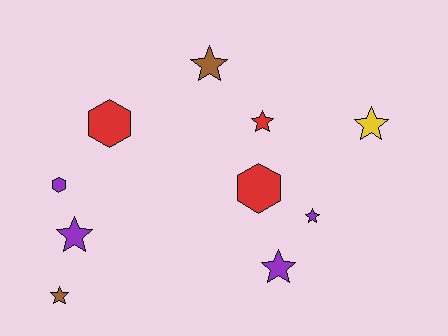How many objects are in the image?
There are 10 objects.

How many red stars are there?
There is 1 red star.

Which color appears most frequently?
Purple, with 4 objects.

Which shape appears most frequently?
Star, with 7 objects.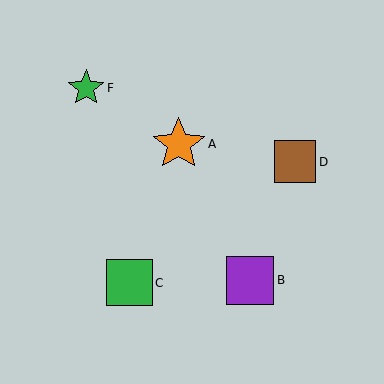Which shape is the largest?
The orange star (labeled A) is the largest.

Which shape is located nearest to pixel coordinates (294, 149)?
The brown square (labeled D) at (295, 162) is nearest to that location.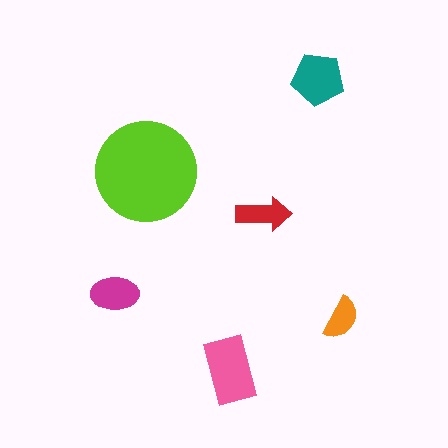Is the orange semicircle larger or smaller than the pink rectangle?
Smaller.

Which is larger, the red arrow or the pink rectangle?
The pink rectangle.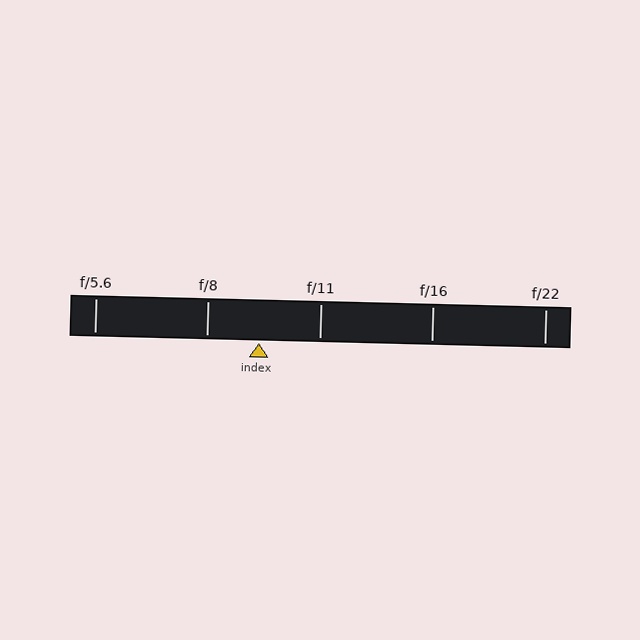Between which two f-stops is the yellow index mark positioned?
The index mark is between f/8 and f/11.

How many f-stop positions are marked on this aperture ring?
There are 5 f-stop positions marked.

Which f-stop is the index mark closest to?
The index mark is closest to f/8.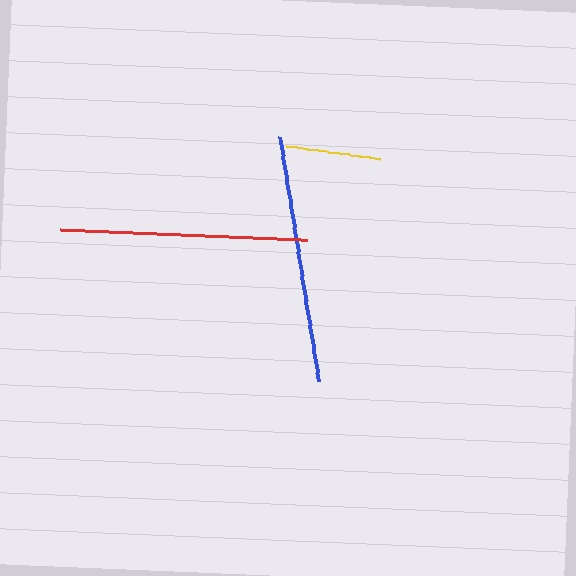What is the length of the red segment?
The red segment is approximately 246 pixels long.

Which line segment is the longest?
The blue line is the longest at approximately 248 pixels.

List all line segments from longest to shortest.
From longest to shortest: blue, red, yellow.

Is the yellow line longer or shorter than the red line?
The red line is longer than the yellow line.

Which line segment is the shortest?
The yellow line is the shortest at approximately 96 pixels.